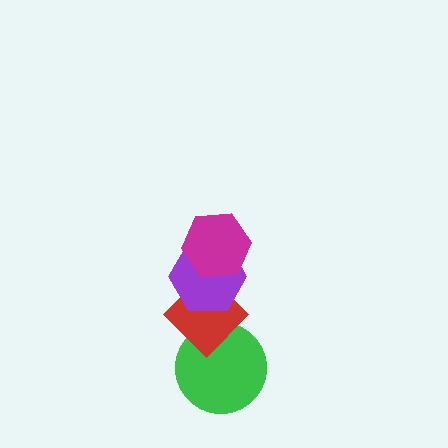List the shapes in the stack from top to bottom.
From top to bottom: the magenta hexagon, the purple hexagon, the red diamond, the green circle.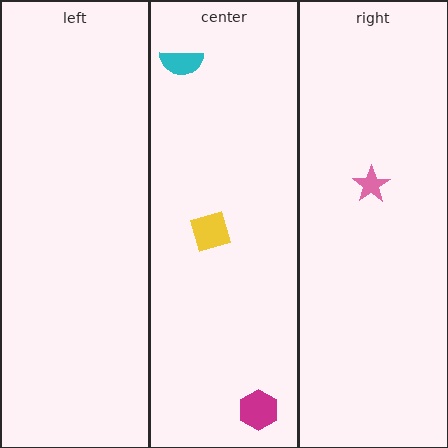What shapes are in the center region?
The yellow square, the cyan semicircle, the magenta hexagon.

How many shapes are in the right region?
1.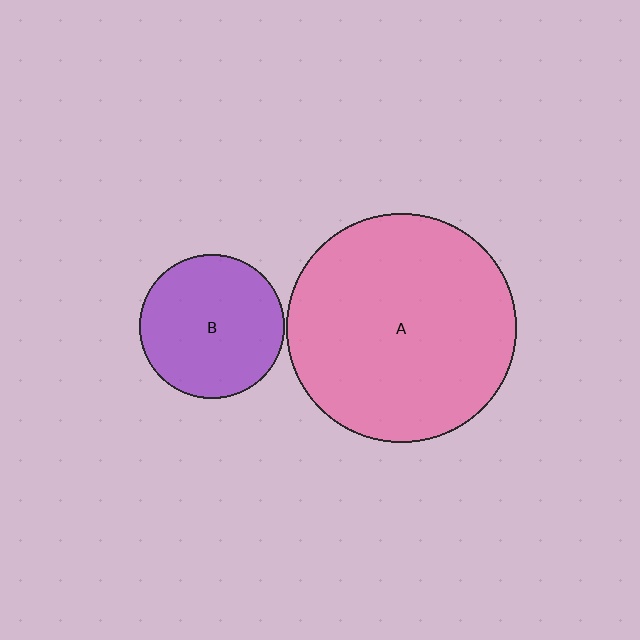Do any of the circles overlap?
No, none of the circles overlap.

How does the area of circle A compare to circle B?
Approximately 2.5 times.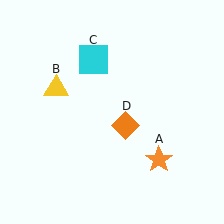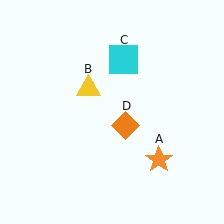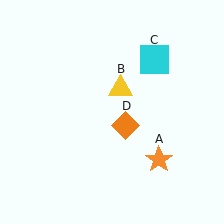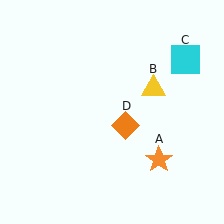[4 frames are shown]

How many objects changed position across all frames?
2 objects changed position: yellow triangle (object B), cyan square (object C).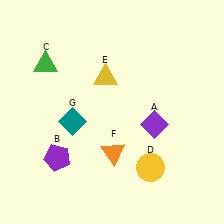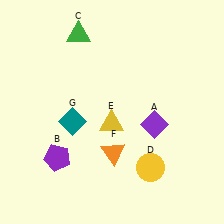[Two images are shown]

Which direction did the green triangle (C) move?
The green triangle (C) moved right.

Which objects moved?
The objects that moved are: the green triangle (C), the yellow triangle (E).